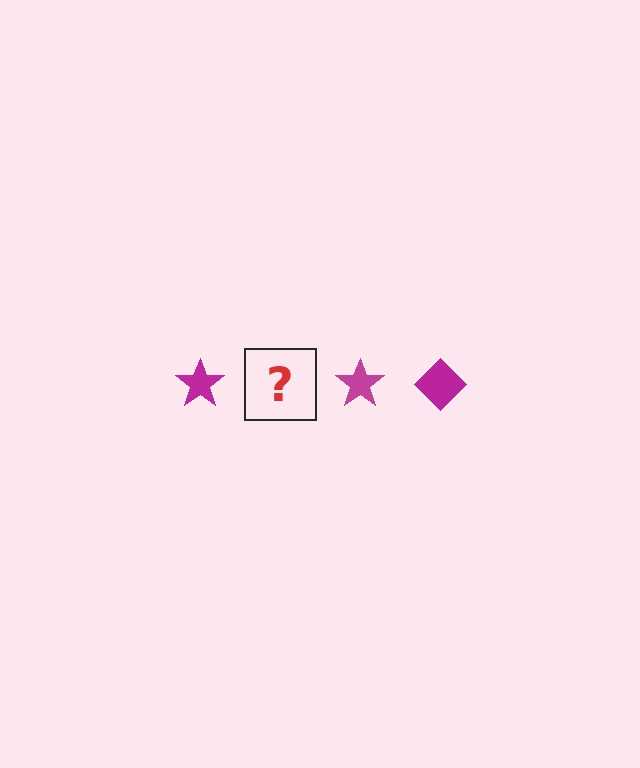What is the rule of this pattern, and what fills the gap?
The rule is that the pattern cycles through star, diamond shapes in magenta. The gap should be filled with a magenta diamond.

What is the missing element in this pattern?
The missing element is a magenta diamond.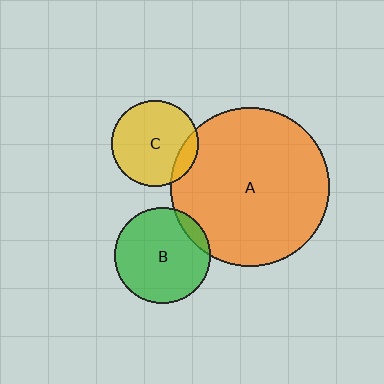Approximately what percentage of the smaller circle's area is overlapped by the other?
Approximately 15%.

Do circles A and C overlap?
Yes.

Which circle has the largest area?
Circle A (orange).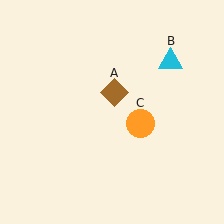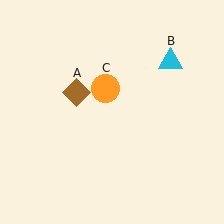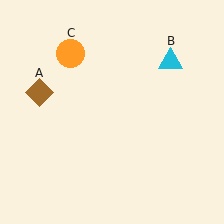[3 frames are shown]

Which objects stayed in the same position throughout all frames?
Cyan triangle (object B) remained stationary.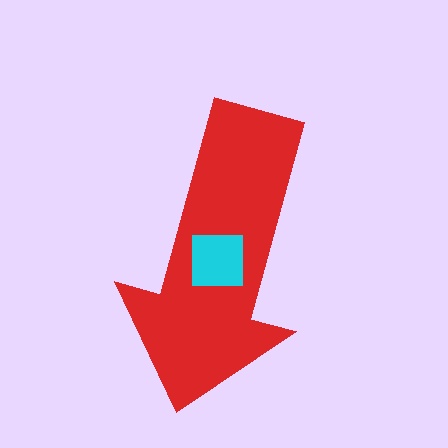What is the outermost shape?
The red arrow.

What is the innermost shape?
The cyan square.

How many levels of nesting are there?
2.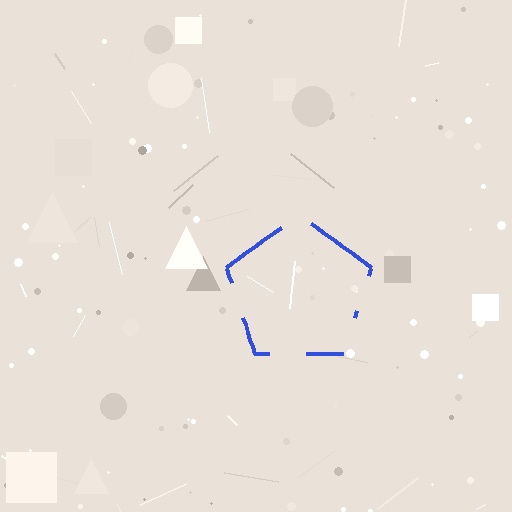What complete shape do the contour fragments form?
The contour fragments form a pentagon.